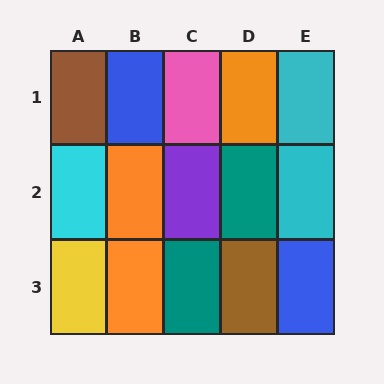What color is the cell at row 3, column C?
Teal.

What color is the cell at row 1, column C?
Pink.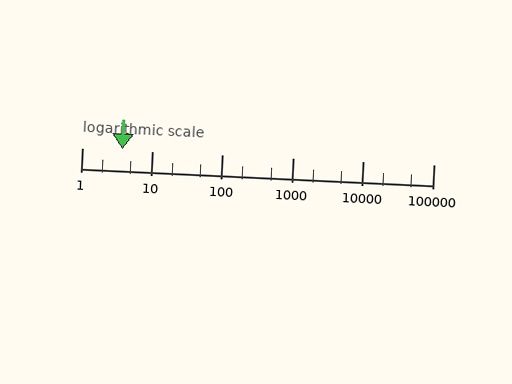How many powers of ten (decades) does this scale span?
The scale spans 5 decades, from 1 to 100000.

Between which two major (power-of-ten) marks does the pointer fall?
The pointer is between 1 and 10.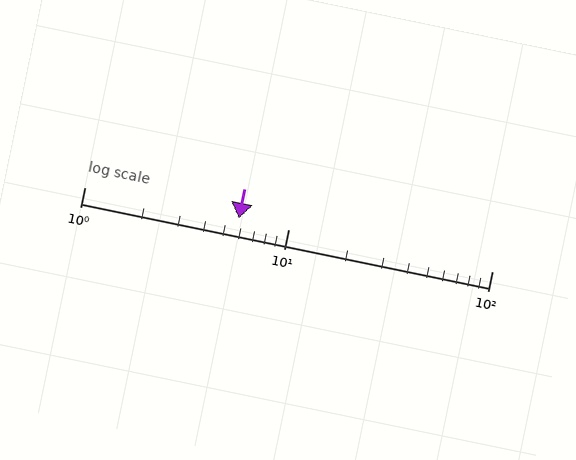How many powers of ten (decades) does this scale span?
The scale spans 2 decades, from 1 to 100.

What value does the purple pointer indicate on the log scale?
The pointer indicates approximately 5.7.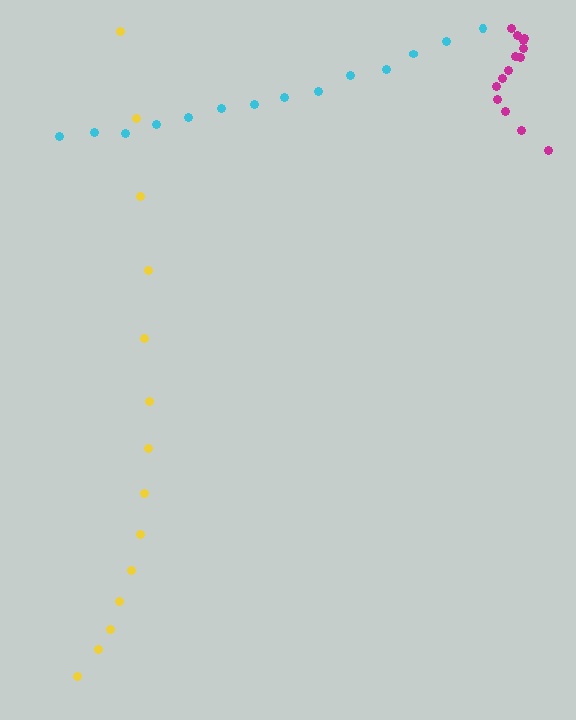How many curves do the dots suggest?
There are 3 distinct paths.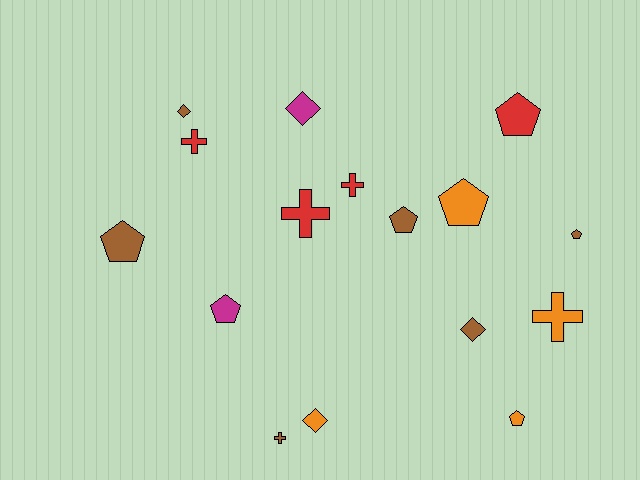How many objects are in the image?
There are 16 objects.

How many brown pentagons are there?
There are 3 brown pentagons.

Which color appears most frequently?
Brown, with 6 objects.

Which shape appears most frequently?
Pentagon, with 7 objects.